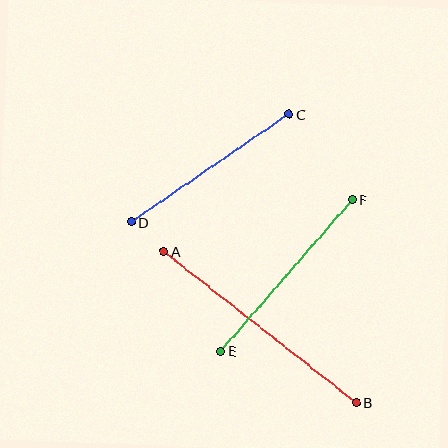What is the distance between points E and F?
The distance is approximately 200 pixels.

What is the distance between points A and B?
The distance is approximately 245 pixels.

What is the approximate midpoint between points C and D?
The midpoint is at approximately (210, 168) pixels.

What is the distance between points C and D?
The distance is approximately 191 pixels.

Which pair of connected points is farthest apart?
Points A and B are farthest apart.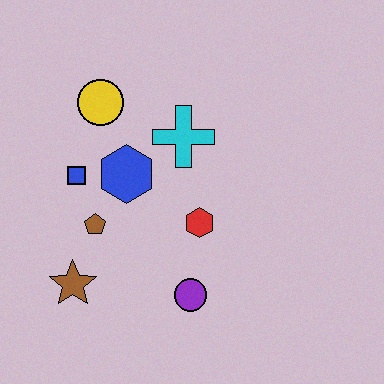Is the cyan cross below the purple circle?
No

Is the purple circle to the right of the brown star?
Yes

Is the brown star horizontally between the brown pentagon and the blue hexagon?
No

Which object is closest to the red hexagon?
The purple circle is closest to the red hexagon.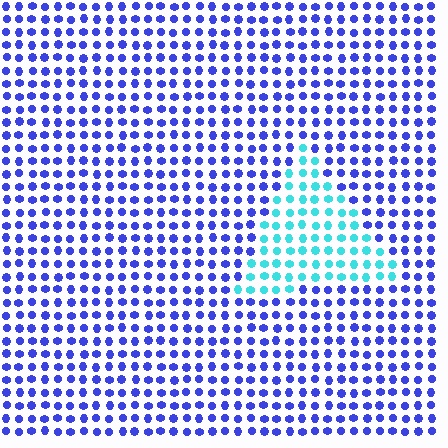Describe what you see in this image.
The image is filled with small blue elements in a uniform arrangement. A triangle-shaped region is visible where the elements are tinted to a slightly different hue, forming a subtle color boundary.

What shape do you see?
I see a triangle.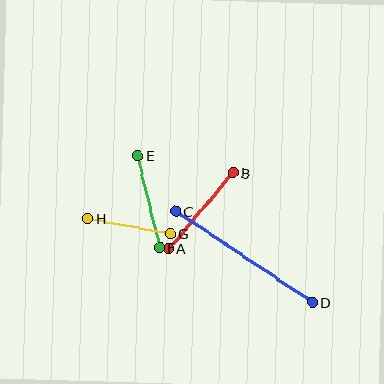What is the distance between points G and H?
The distance is approximately 83 pixels.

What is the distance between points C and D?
The distance is approximately 164 pixels.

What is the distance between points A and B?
The distance is approximately 99 pixels.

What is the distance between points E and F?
The distance is approximately 95 pixels.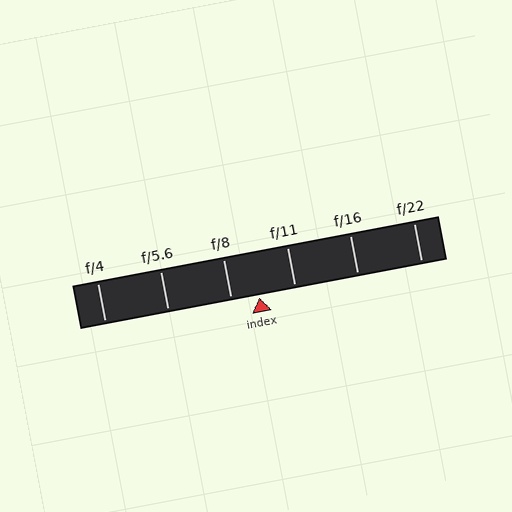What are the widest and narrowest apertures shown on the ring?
The widest aperture shown is f/4 and the narrowest is f/22.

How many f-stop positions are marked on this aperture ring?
There are 6 f-stop positions marked.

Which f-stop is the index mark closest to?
The index mark is closest to f/8.